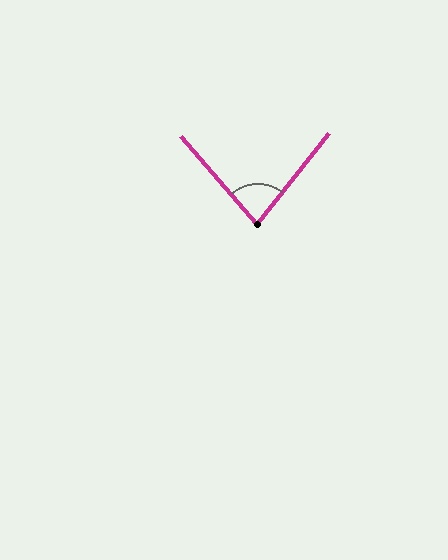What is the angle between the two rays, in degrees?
Approximately 80 degrees.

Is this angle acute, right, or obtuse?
It is acute.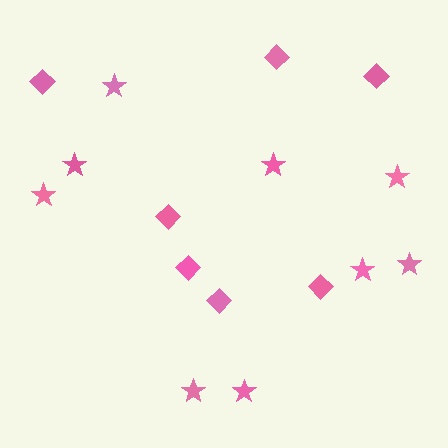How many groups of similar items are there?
There are 2 groups: one group of diamonds (7) and one group of stars (9).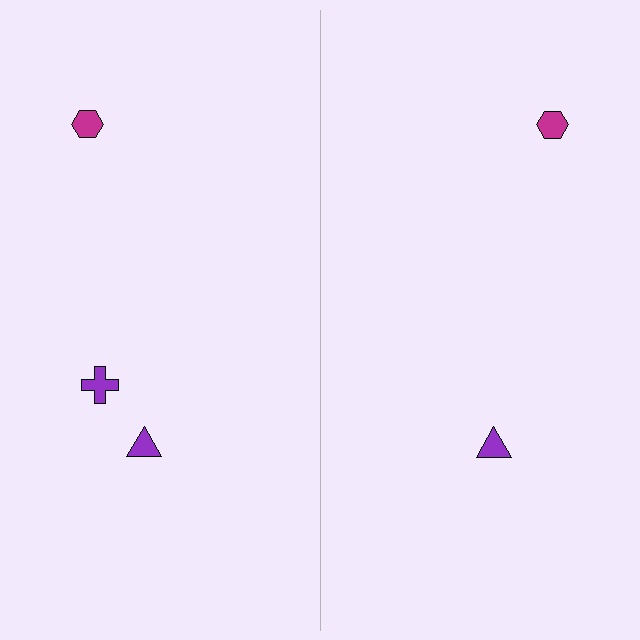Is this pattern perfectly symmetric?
No, the pattern is not perfectly symmetric. A purple cross is missing from the right side.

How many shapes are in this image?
There are 5 shapes in this image.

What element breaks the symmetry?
A purple cross is missing from the right side.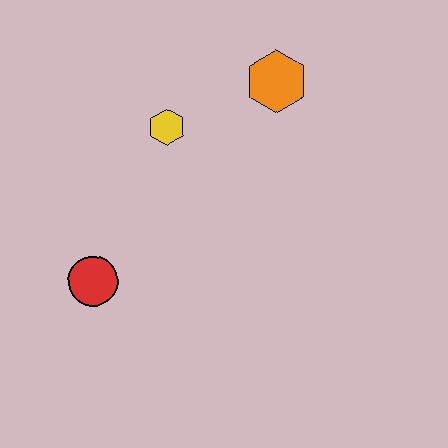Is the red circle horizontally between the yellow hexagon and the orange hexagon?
No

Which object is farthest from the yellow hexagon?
The red circle is farthest from the yellow hexagon.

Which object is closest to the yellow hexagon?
The orange hexagon is closest to the yellow hexagon.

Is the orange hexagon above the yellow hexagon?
Yes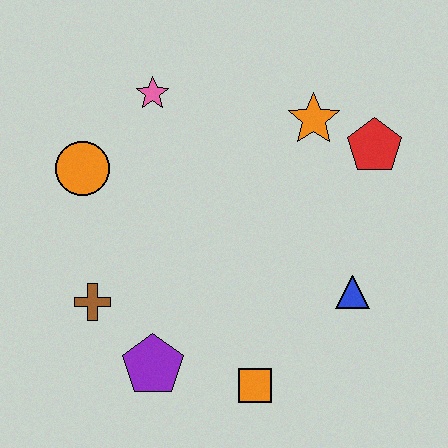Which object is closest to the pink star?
The orange circle is closest to the pink star.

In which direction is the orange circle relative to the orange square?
The orange circle is above the orange square.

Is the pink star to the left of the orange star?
Yes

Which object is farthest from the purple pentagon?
The red pentagon is farthest from the purple pentagon.